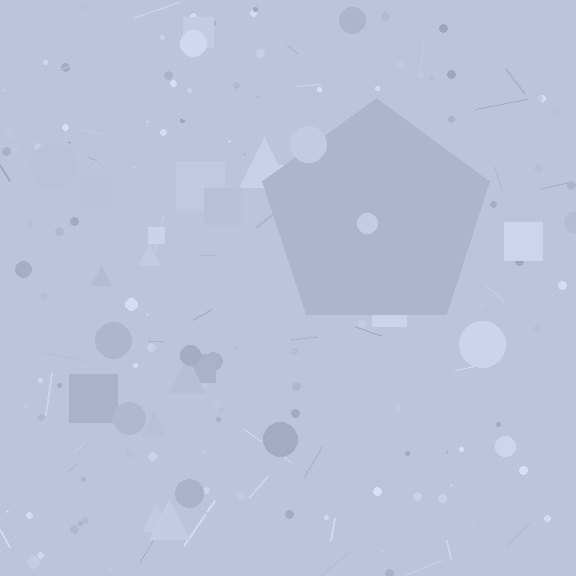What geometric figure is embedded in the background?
A pentagon is embedded in the background.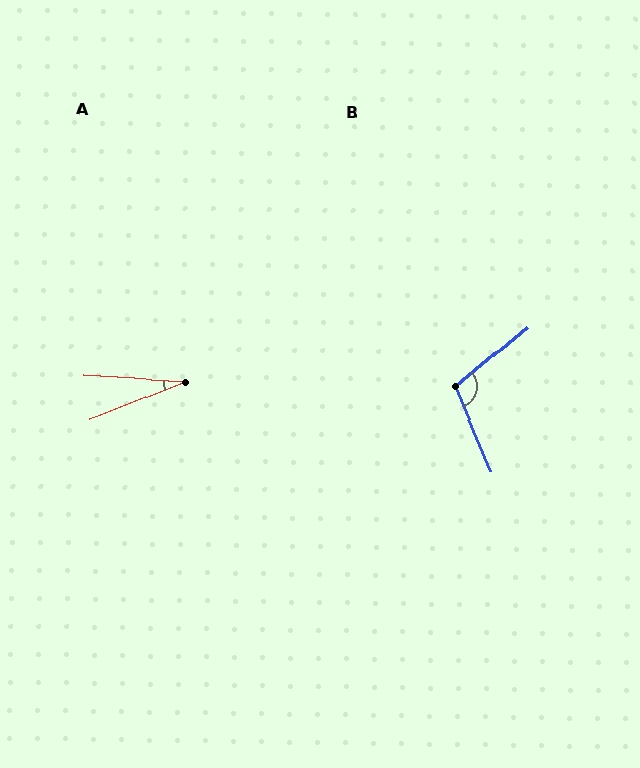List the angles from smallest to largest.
A (25°), B (107°).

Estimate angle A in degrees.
Approximately 25 degrees.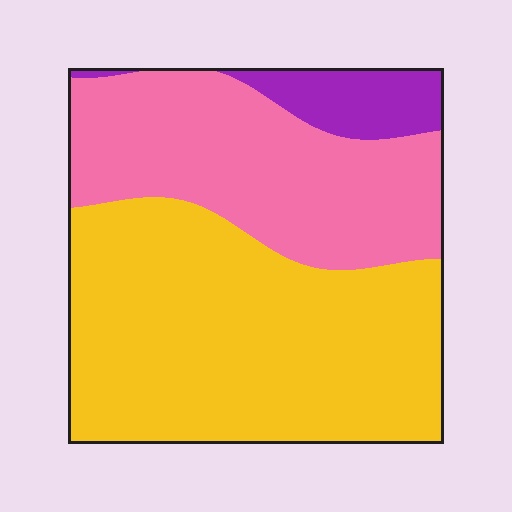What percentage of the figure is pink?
Pink takes up about three eighths (3/8) of the figure.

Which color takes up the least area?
Purple, at roughly 10%.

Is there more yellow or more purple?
Yellow.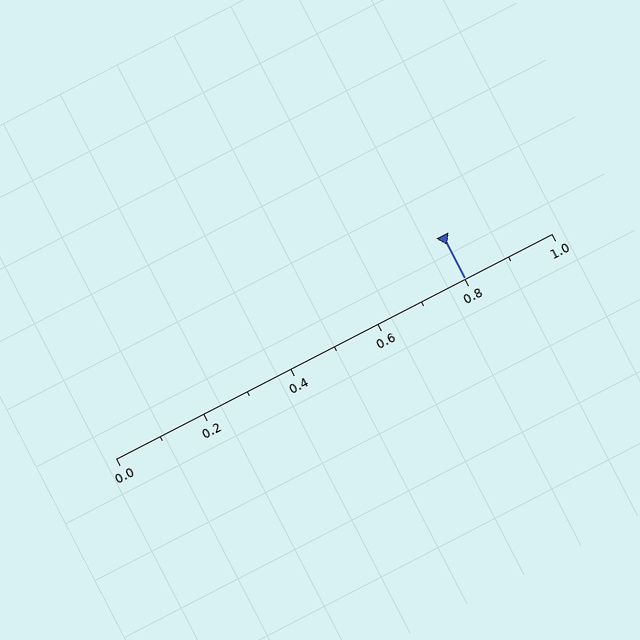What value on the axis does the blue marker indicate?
The marker indicates approximately 0.8.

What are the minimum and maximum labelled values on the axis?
The axis runs from 0.0 to 1.0.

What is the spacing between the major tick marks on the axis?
The major ticks are spaced 0.2 apart.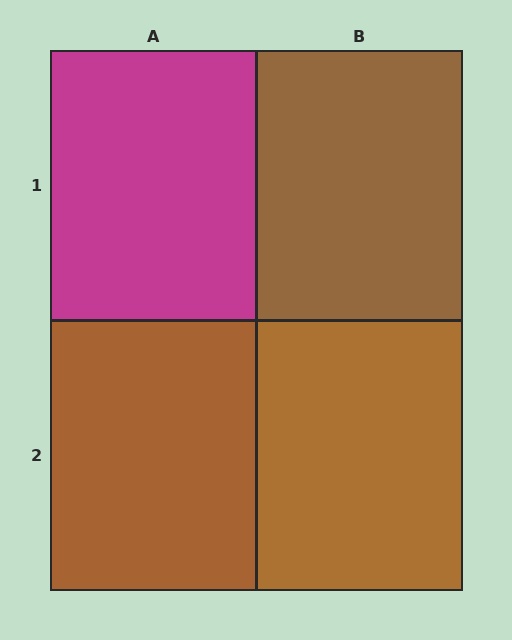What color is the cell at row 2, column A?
Brown.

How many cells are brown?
3 cells are brown.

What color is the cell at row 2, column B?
Brown.